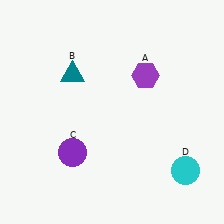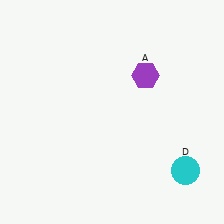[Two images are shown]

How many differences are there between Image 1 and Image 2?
There are 2 differences between the two images.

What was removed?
The purple circle (C), the teal triangle (B) were removed in Image 2.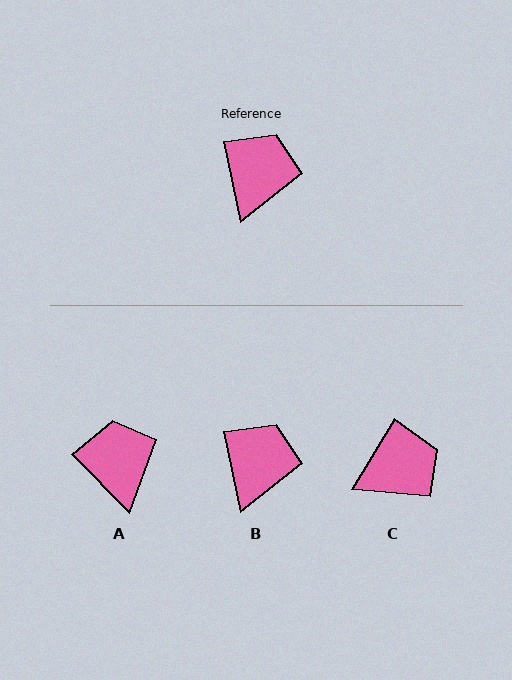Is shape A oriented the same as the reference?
No, it is off by about 32 degrees.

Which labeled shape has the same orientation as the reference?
B.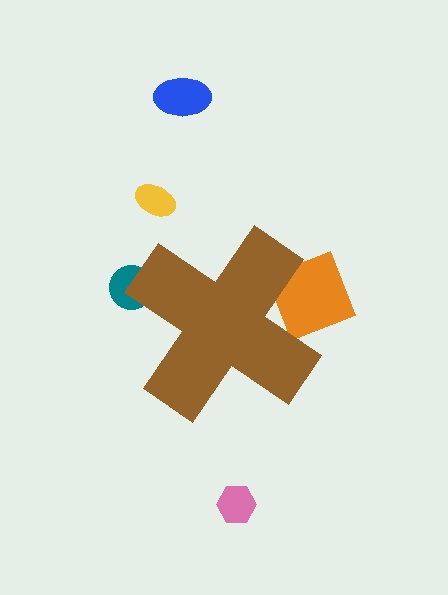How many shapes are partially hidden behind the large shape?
3 shapes are partially hidden.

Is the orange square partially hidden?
Yes, the orange square is partially hidden behind the brown cross.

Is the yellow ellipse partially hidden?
No, the yellow ellipse is fully visible.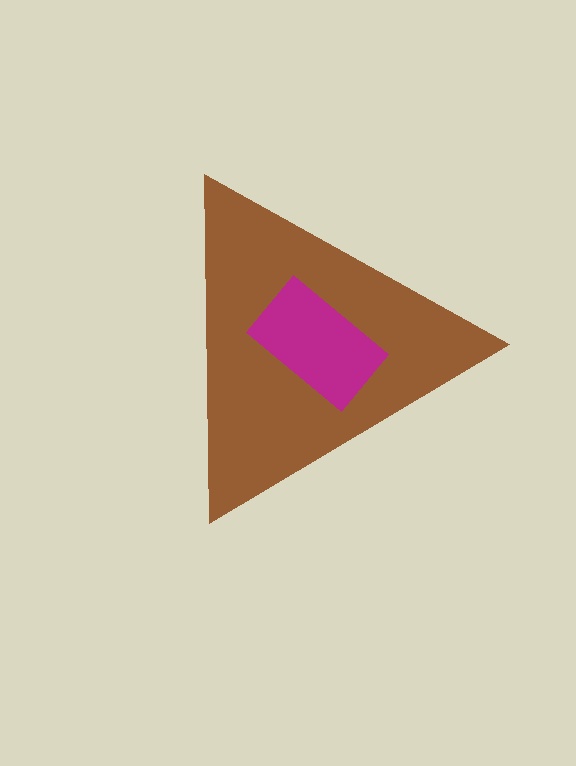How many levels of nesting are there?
2.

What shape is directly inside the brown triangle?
The magenta rectangle.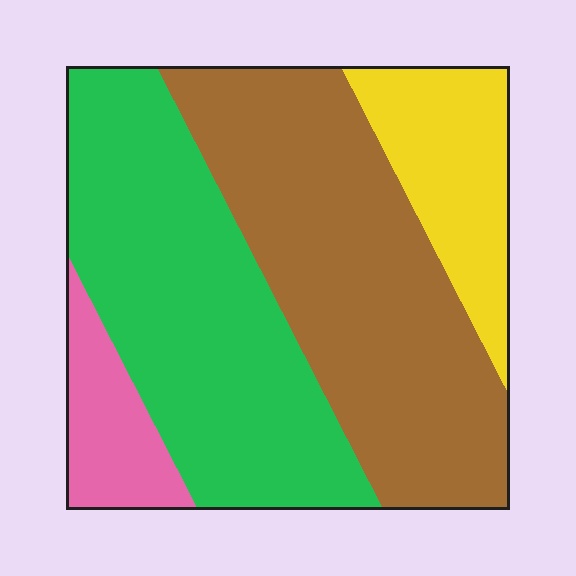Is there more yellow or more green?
Green.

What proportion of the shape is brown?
Brown covers about 40% of the shape.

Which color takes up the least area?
Pink, at roughly 10%.